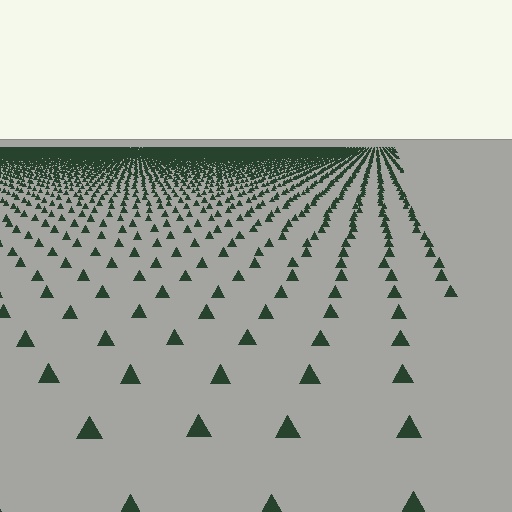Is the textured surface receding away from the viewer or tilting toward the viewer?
The surface is receding away from the viewer. Texture elements get smaller and denser toward the top.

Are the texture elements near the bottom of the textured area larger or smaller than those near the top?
Larger. Near the bottom, elements are closer to the viewer and appear at a bigger on-screen size.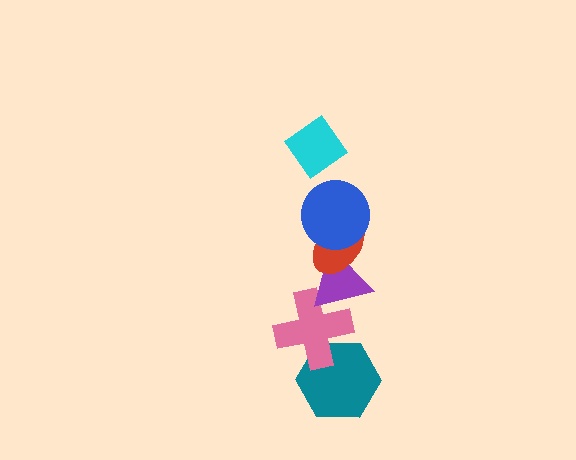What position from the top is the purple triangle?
The purple triangle is 4th from the top.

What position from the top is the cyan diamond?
The cyan diamond is 1st from the top.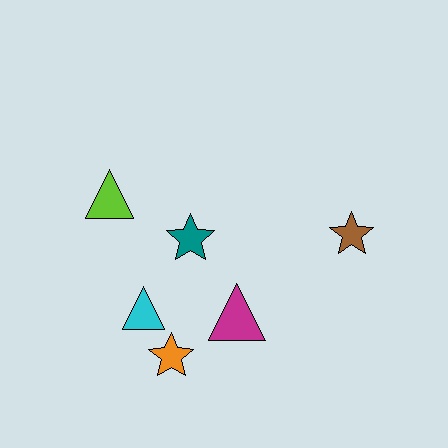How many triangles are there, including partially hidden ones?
There are 3 triangles.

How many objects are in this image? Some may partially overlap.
There are 6 objects.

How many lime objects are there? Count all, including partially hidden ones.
There is 1 lime object.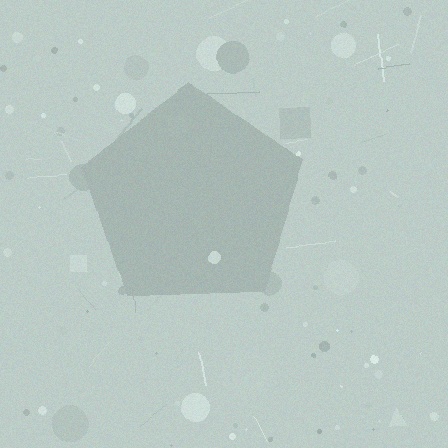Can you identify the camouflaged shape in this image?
The camouflaged shape is a pentagon.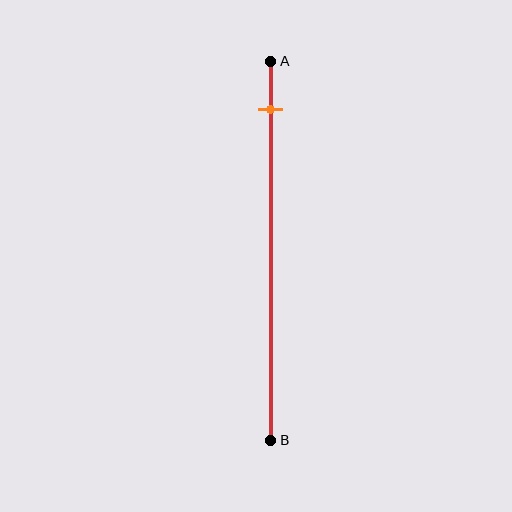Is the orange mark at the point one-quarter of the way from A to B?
No, the mark is at about 15% from A, not at the 25% one-quarter point.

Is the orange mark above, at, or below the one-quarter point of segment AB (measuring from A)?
The orange mark is above the one-quarter point of segment AB.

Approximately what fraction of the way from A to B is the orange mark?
The orange mark is approximately 15% of the way from A to B.